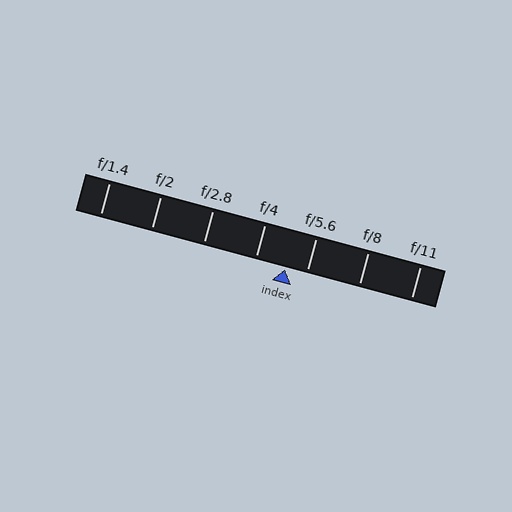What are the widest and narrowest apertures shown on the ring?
The widest aperture shown is f/1.4 and the narrowest is f/11.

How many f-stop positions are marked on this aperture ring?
There are 7 f-stop positions marked.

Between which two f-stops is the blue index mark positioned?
The index mark is between f/4 and f/5.6.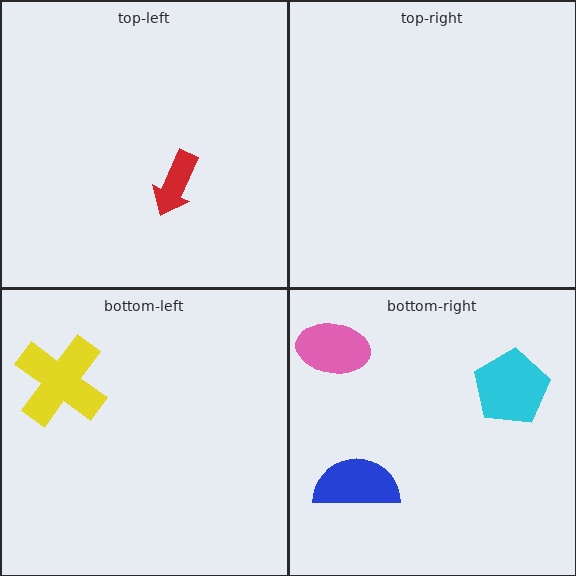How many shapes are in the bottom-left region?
1.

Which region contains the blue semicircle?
The bottom-right region.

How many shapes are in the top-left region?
1.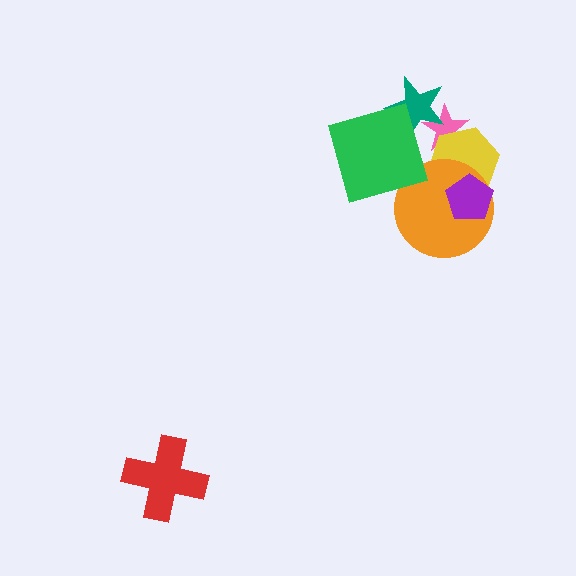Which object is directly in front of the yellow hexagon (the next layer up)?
The orange circle is directly in front of the yellow hexagon.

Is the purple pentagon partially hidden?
No, no other shape covers it.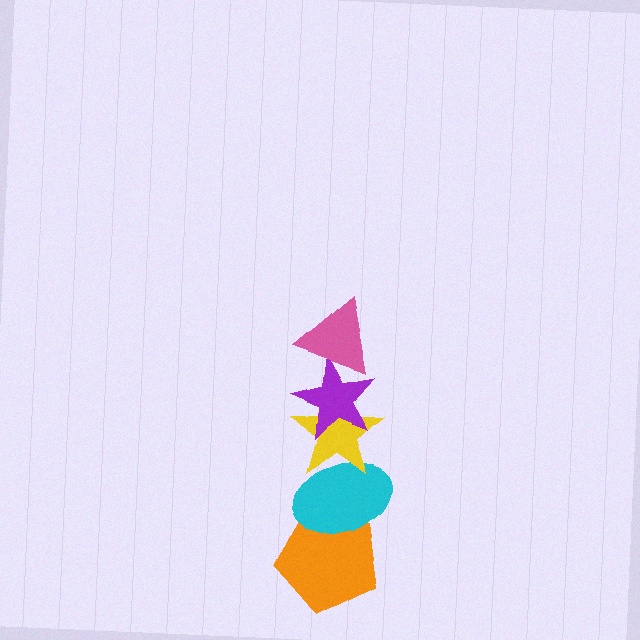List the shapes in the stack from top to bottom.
From top to bottom: the pink triangle, the purple star, the yellow star, the cyan ellipse, the orange pentagon.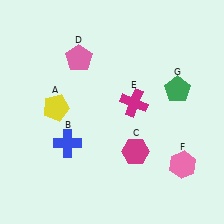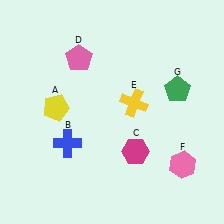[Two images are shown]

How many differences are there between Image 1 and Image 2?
There is 1 difference between the two images.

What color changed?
The cross (E) changed from magenta in Image 1 to yellow in Image 2.